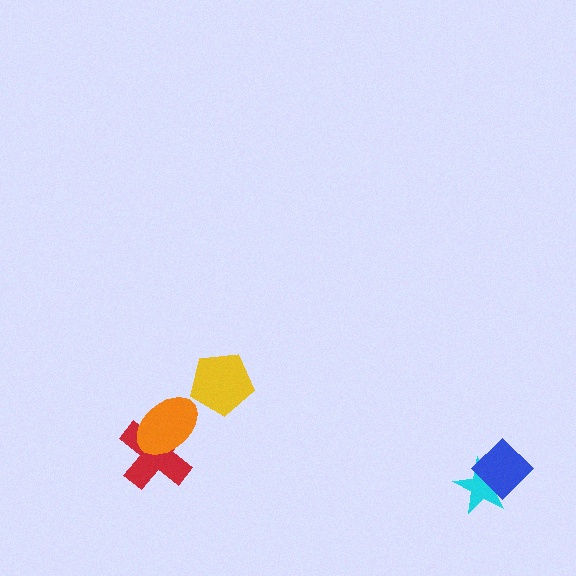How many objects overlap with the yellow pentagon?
0 objects overlap with the yellow pentagon.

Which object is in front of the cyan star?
The blue diamond is in front of the cyan star.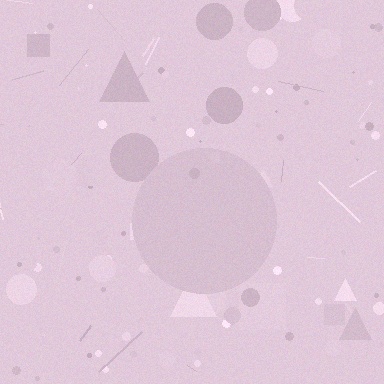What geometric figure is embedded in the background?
A circle is embedded in the background.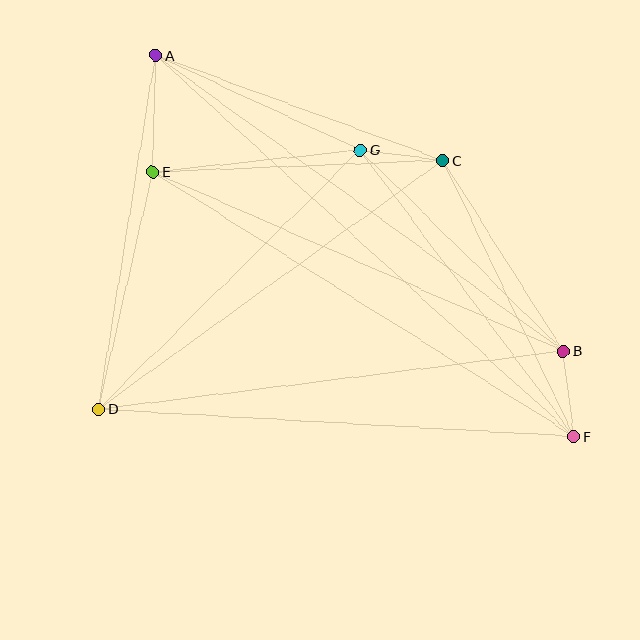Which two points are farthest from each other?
Points A and F are farthest from each other.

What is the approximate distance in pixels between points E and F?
The distance between E and F is approximately 498 pixels.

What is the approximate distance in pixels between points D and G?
The distance between D and G is approximately 368 pixels.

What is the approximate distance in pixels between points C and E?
The distance between C and E is approximately 291 pixels.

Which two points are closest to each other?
Points C and G are closest to each other.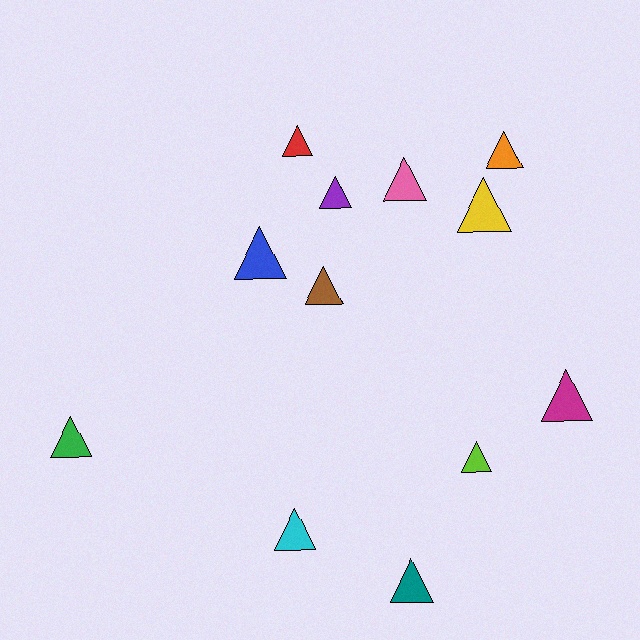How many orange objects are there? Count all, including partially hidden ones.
There is 1 orange object.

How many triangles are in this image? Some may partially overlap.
There are 12 triangles.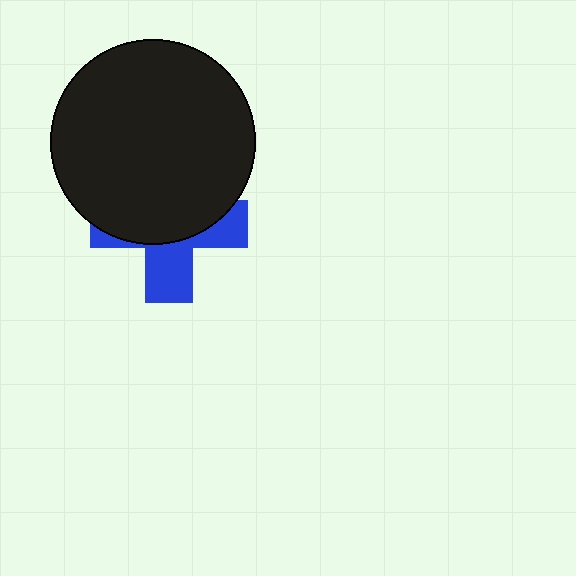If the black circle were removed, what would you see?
You would see the complete blue cross.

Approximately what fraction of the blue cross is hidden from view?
Roughly 60% of the blue cross is hidden behind the black circle.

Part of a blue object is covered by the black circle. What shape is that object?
It is a cross.